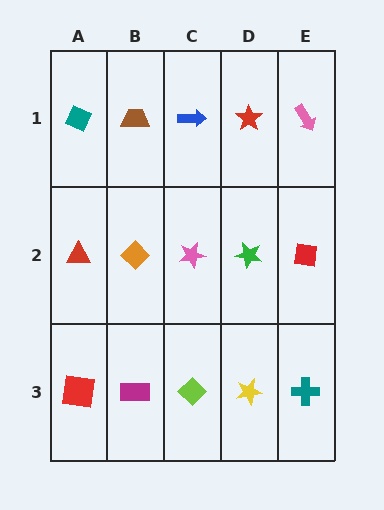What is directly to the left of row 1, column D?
A blue arrow.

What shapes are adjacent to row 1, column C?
A pink star (row 2, column C), a brown trapezoid (row 1, column B), a red star (row 1, column D).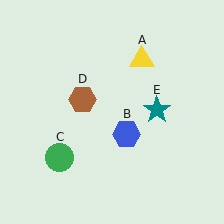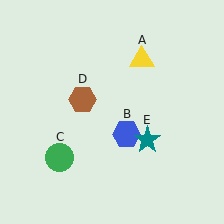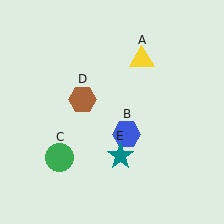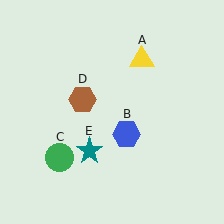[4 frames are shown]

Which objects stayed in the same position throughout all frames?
Yellow triangle (object A) and blue hexagon (object B) and green circle (object C) and brown hexagon (object D) remained stationary.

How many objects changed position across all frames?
1 object changed position: teal star (object E).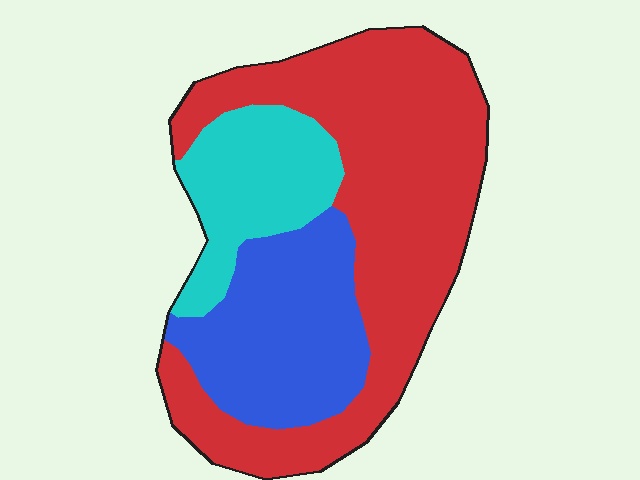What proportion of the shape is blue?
Blue covers around 25% of the shape.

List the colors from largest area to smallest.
From largest to smallest: red, blue, cyan.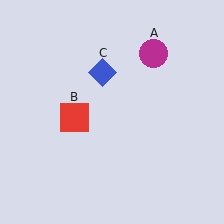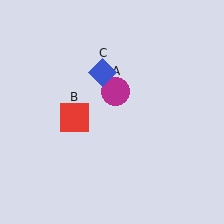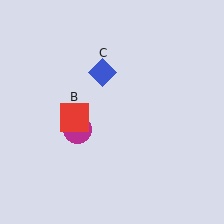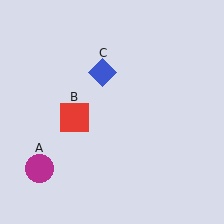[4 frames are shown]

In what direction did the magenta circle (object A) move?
The magenta circle (object A) moved down and to the left.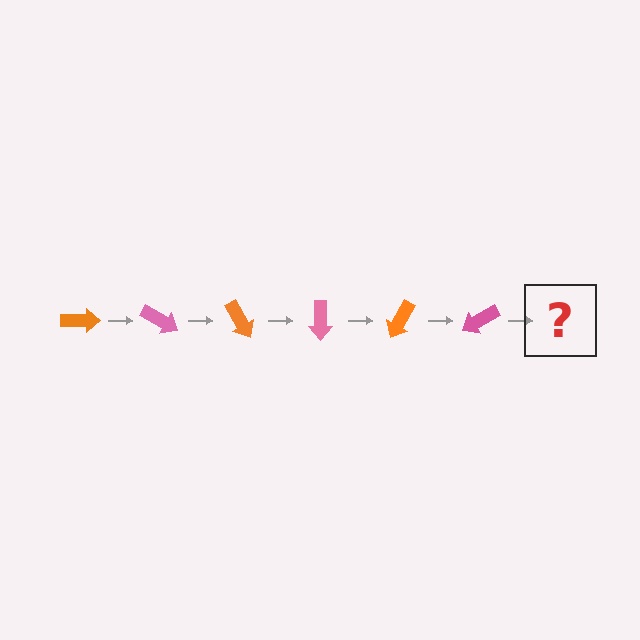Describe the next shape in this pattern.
It should be an orange arrow, rotated 180 degrees from the start.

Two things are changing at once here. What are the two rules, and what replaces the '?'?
The two rules are that it rotates 30 degrees each step and the color cycles through orange and pink. The '?' should be an orange arrow, rotated 180 degrees from the start.